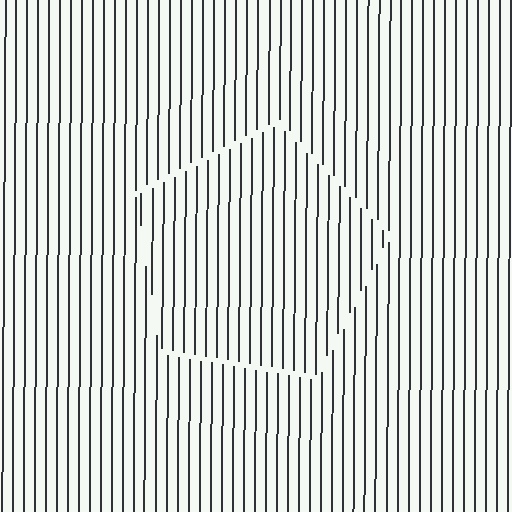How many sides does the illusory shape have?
5 sides — the line-ends trace a pentagon.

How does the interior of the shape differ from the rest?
The interior of the shape contains the same grating, shifted by half a period — the contour is defined by the phase discontinuity where line-ends from the inner and outer gratings abut.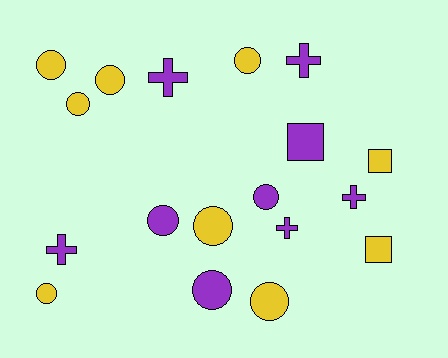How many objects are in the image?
There are 18 objects.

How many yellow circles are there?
There are 7 yellow circles.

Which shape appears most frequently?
Circle, with 10 objects.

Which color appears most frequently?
Yellow, with 9 objects.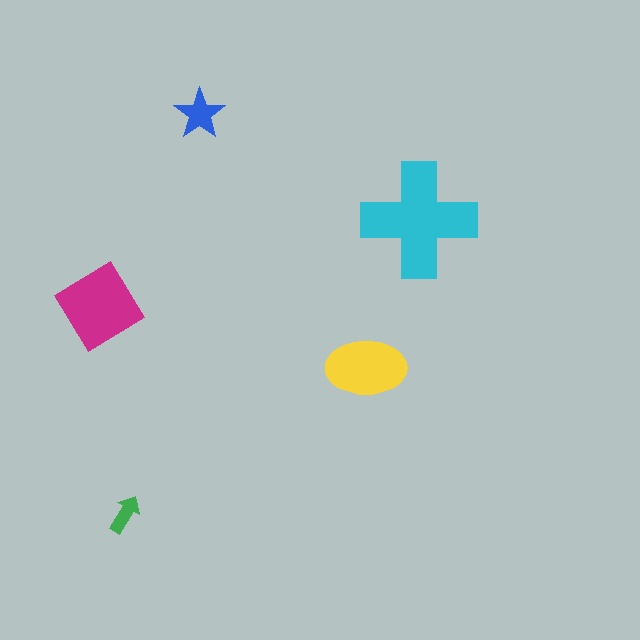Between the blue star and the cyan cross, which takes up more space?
The cyan cross.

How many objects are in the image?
There are 5 objects in the image.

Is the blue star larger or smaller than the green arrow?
Larger.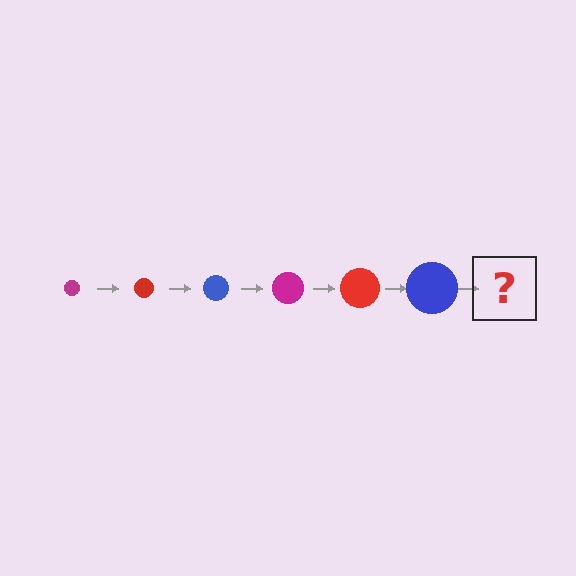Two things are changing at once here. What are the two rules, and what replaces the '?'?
The two rules are that the circle grows larger each step and the color cycles through magenta, red, and blue. The '?' should be a magenta circle, larger than the previous one.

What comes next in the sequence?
The next element should be a magenta circle, larger than the previous one.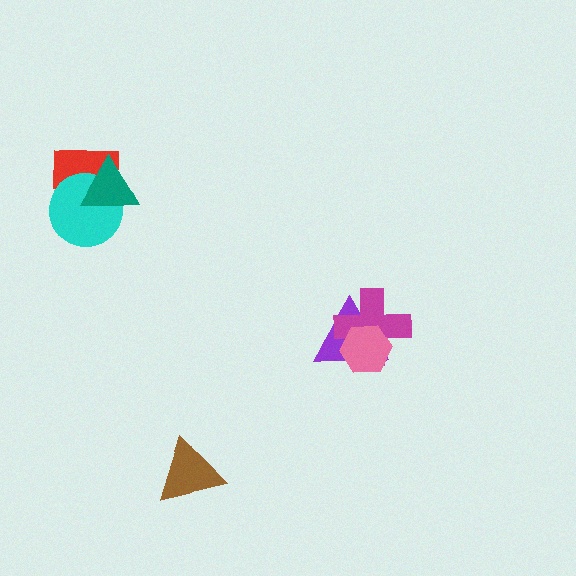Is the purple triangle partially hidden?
Yes, it is partially covered by another shape.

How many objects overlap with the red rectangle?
2 objects overlap with the red rectangle.